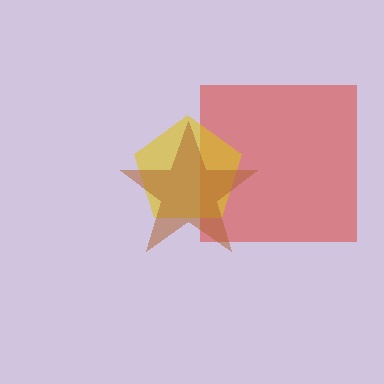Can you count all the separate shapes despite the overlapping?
Yes, there are 3 separate shapes.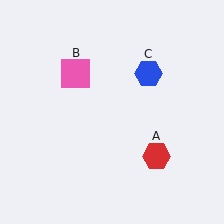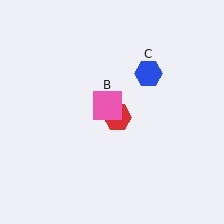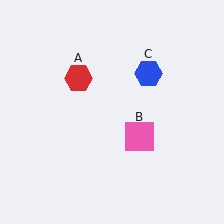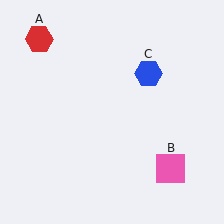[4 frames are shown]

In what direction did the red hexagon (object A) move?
The red hexagon (object A) moved up and to the left.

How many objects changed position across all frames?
2 objects changed position: red hexagon (object A), pink square (object B).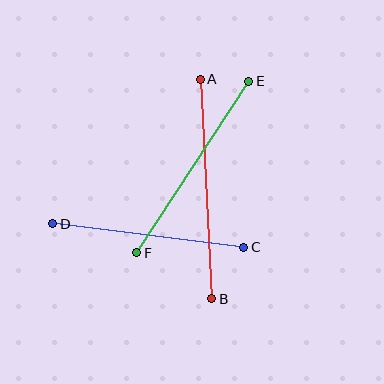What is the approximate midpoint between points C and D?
The midpoint is at approximately (148, 235) pixels.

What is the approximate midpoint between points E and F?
The midpoint is at approximately (193, 167) pixels.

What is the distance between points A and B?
The distance is approximately 220 pixels.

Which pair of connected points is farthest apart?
Points A and B are farthest apart.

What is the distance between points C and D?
The distance is approximately 193 pixels.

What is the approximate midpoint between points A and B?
The midpoint is at approximately (206, 189) pixels.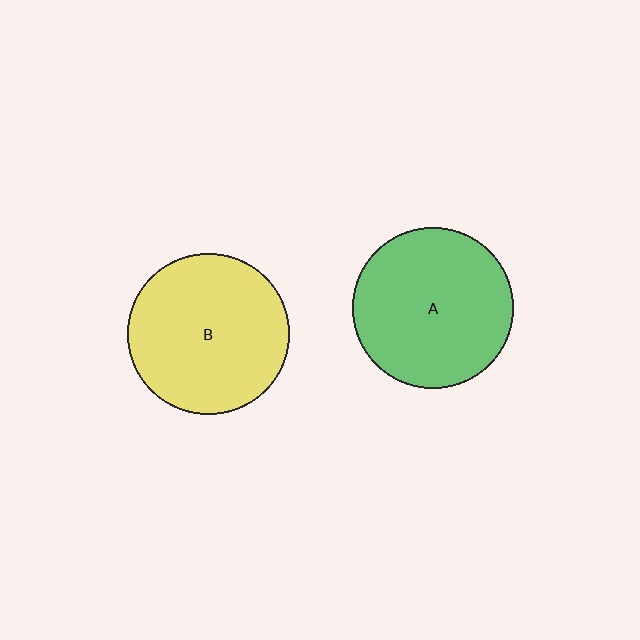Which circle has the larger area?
Circle B (yellow).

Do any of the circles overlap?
No, none of the circles overlap.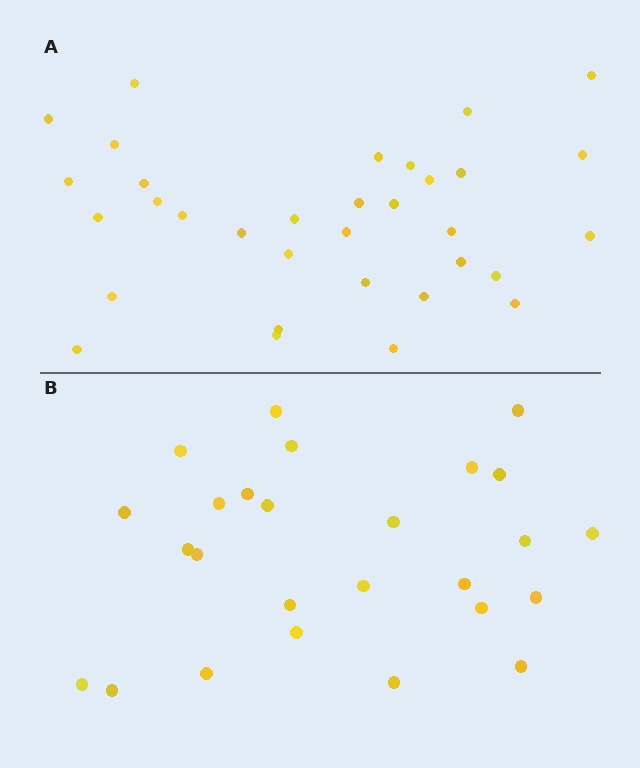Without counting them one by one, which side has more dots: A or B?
Region A (the top region) has more dots.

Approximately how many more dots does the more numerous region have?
Region A has roughly 8 or so more dots than region B.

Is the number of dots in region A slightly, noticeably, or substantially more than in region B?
Region A has noticeably more, but not dramatically so. The ratio is roughly 1.3 to 1.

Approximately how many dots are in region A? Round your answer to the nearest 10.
About 30 dots. (The exact count is 33, which rounds to 30.)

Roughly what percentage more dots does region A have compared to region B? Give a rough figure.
About 25% more.